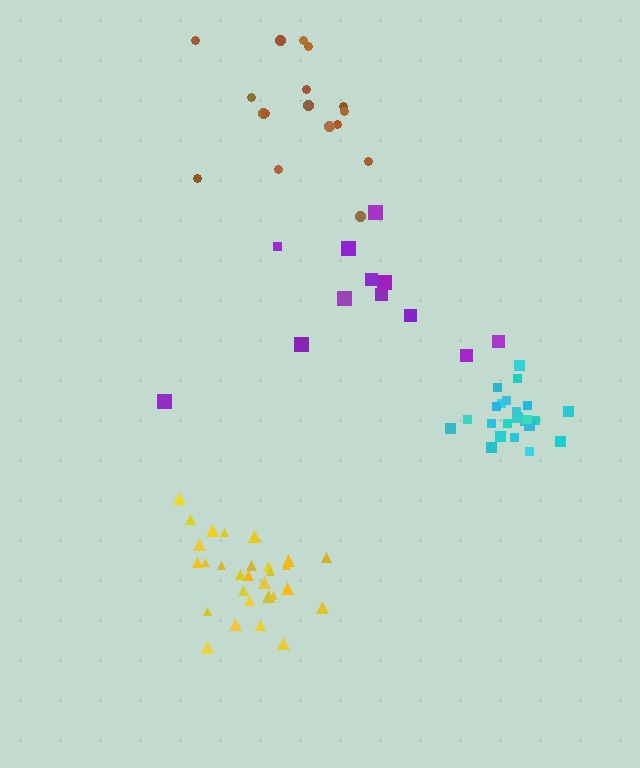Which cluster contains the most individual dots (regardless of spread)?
Yellow (29).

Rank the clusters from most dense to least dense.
cyan, yellow, brown, purple.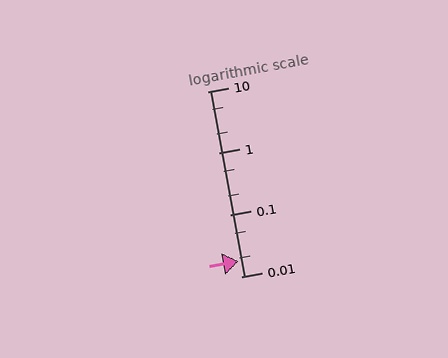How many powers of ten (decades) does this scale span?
The scale spans 3 decades, from 0.01 to 10.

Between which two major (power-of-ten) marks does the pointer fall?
The pointer is between 0.01 and 0.1.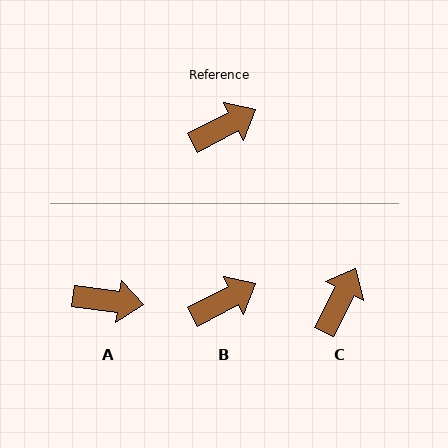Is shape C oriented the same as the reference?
No, it is off by about 35 degrees.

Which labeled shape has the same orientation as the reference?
B.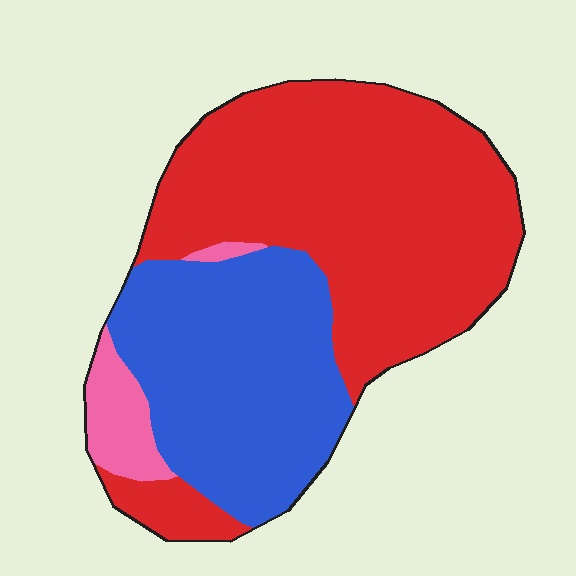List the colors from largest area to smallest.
From largest to smallest: red, blue, pink.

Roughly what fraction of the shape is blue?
Blue covers roughly 35% of the shape.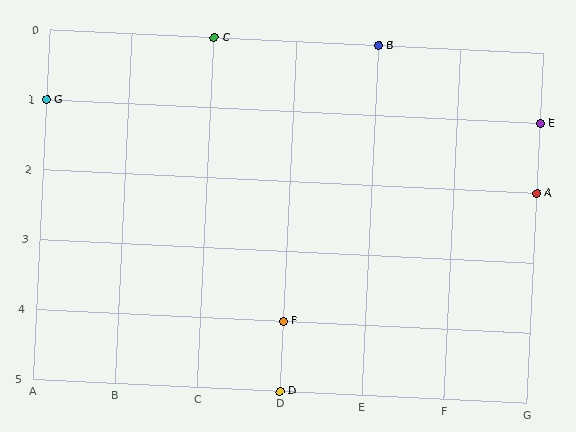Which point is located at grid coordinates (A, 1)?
Point G is at (A, 1).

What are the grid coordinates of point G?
Point G is at grid coordinates (A, 1).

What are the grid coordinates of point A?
Point A is at grid coordinates (G, 2).